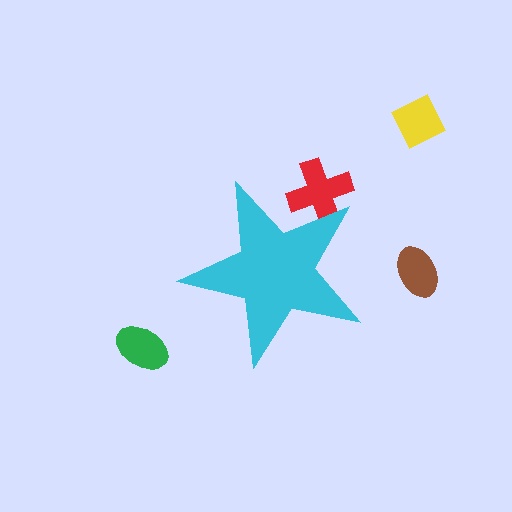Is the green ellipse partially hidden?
No, the green ellipse is fully visible.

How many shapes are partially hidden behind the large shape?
1 shape is partially hidden.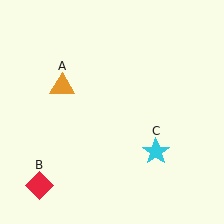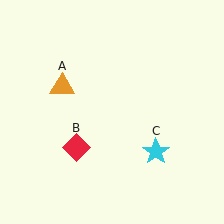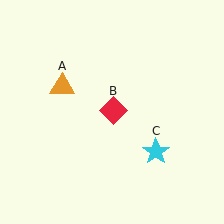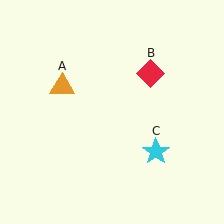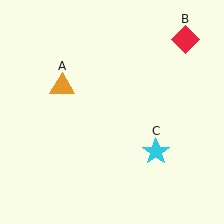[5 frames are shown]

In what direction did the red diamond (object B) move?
The red diamond (object B) moved up and to the right.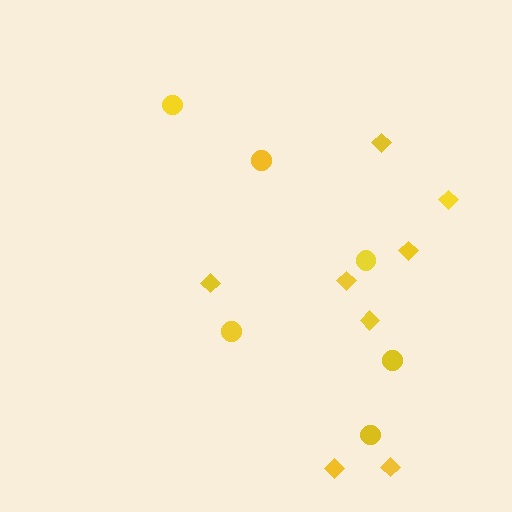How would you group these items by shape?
There are 2 groups: one group of diamonds (8) and one group of circles (6).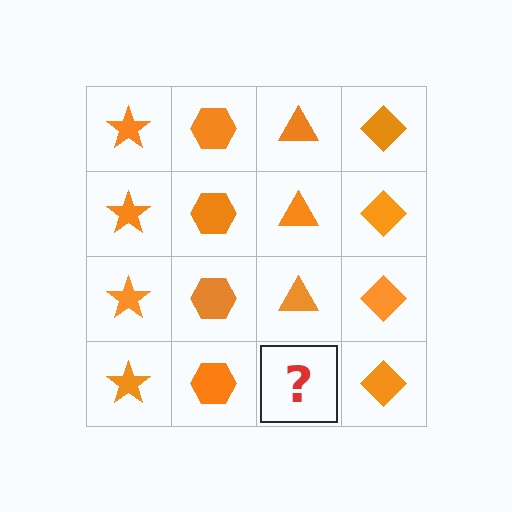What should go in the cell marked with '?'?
The missing cell should contain an orange triangle.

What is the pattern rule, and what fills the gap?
The rule is that each column has a consistent shape. The gap should be filled with an orange triangle.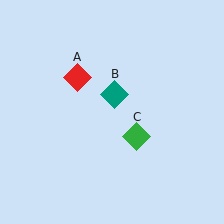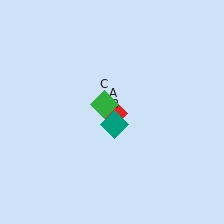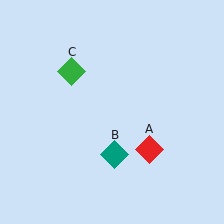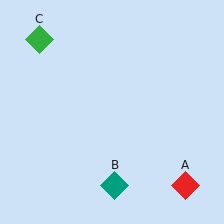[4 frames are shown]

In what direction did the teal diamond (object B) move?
The teal diamond (object B) moved down.